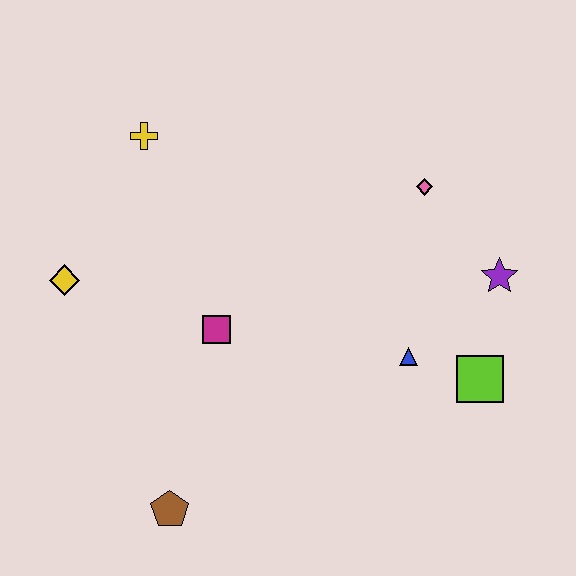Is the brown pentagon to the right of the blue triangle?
No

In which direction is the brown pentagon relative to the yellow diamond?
The brown pentagon is below the yellow diamond.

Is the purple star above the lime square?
Yes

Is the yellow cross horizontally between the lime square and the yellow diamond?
Yes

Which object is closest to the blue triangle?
The lime square is closest to the blue triangle.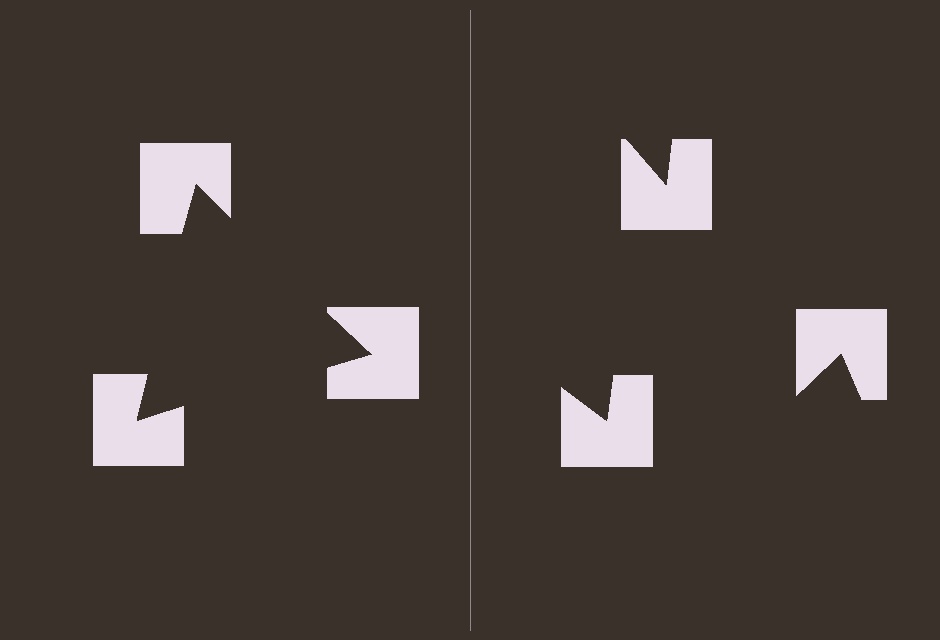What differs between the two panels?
The notched squares are positioned identically on both sides; only the wedge orientations differ. On the left they align to a triangle; on the right they are misaligned.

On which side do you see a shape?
An illusory triangle appears on the left side. On the right side the wedge cuts are rotated, so no coherent shape forms.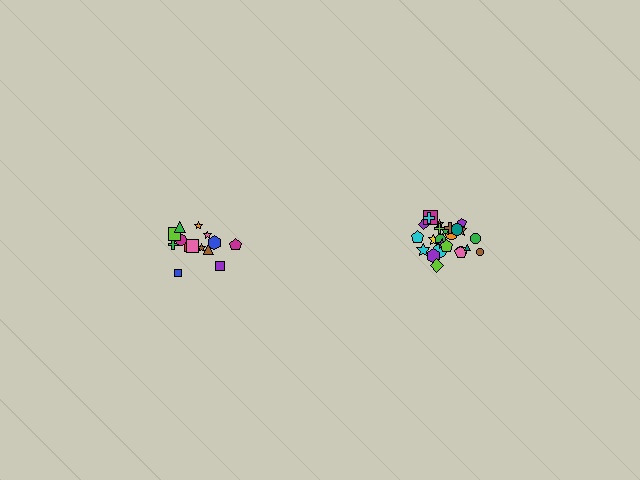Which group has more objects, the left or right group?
The right group.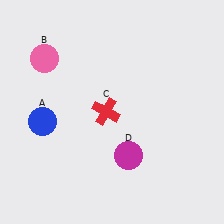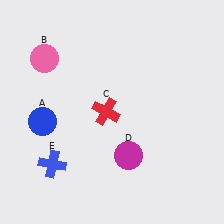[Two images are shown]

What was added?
A blue cross (E) was added in Image 2.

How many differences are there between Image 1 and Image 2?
There is 1 difference between the two images.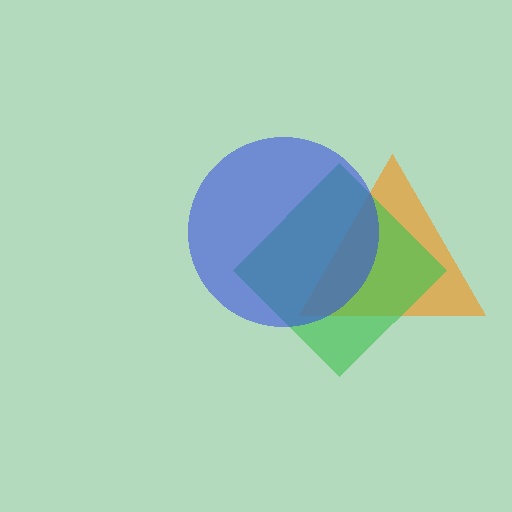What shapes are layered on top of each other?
The layered shapes are: an orange triangle, a green diamond, a blue circle.